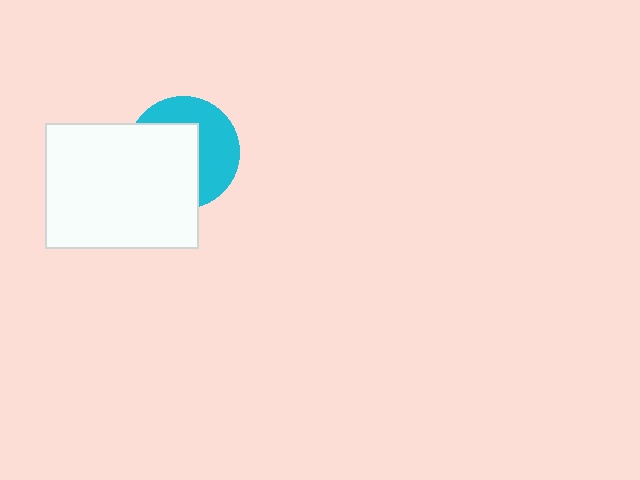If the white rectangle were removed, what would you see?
You would see the complete cyan circle.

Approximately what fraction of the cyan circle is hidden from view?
Roughly 54% of the cyan circle is hidden behind the white rectangle.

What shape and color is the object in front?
The object in front is a white rectangle.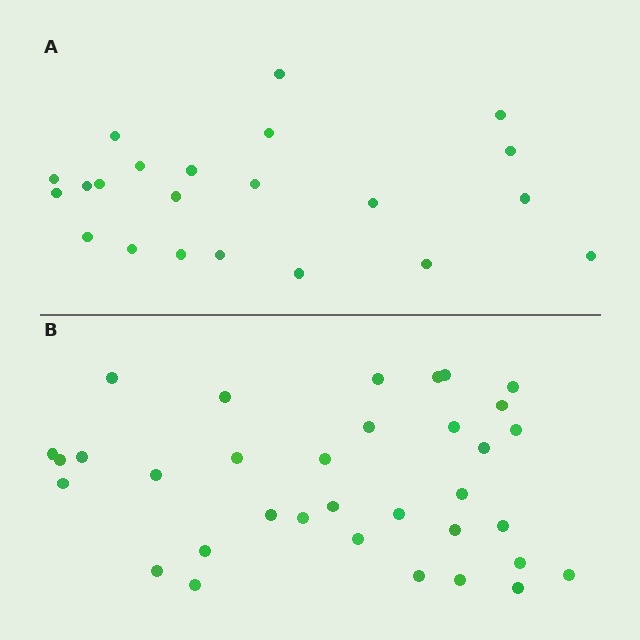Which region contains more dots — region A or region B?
Region B (the bottom region) has more dots.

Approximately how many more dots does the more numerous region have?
Region B has roughly 12 or so more dots than region A.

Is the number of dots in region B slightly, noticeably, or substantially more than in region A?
Region B has substantially more. The ratio is roughly 1.5 to 1.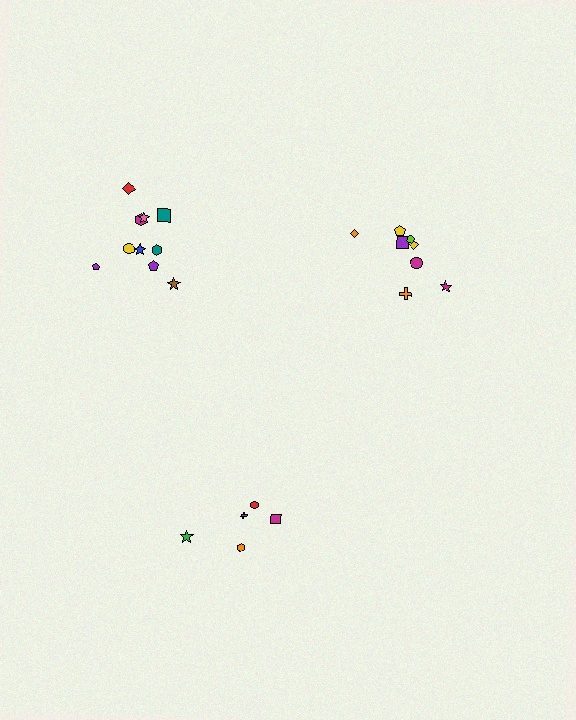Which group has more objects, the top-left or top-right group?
The top-left group.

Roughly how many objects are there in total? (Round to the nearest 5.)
Roughly 25 objects in total.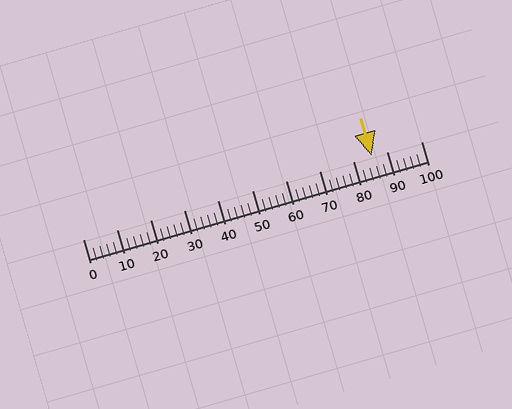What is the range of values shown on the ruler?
The ruler shows values from 0 to 100.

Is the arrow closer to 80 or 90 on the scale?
The arrow is closer to 90.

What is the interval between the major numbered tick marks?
The major tick marks are spaced 10 units apart.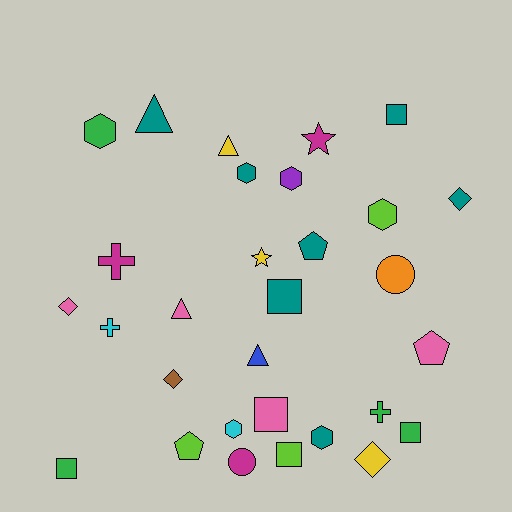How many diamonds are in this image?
There are 4 diamonds.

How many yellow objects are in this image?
There are 3 yellow objects.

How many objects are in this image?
There are 30 objects.